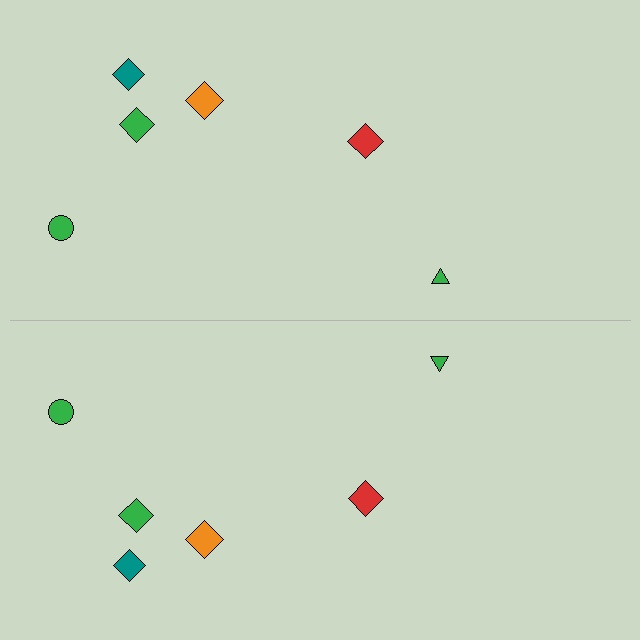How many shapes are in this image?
There are 12 shapes in this image.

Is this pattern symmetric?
Yes, this pattern has bilateral (reflection) symmetry.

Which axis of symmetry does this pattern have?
The pattern has a horizontal axis of symmetry running through the center of the image.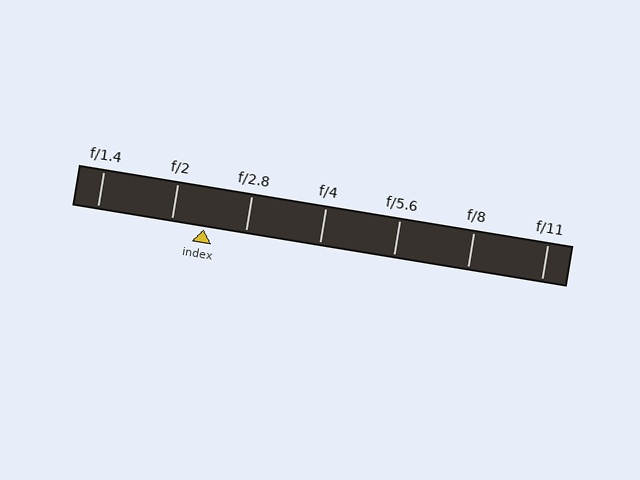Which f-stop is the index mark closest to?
The index mark is closest to f/2.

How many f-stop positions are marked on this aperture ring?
There are 7 f-stop positions marked.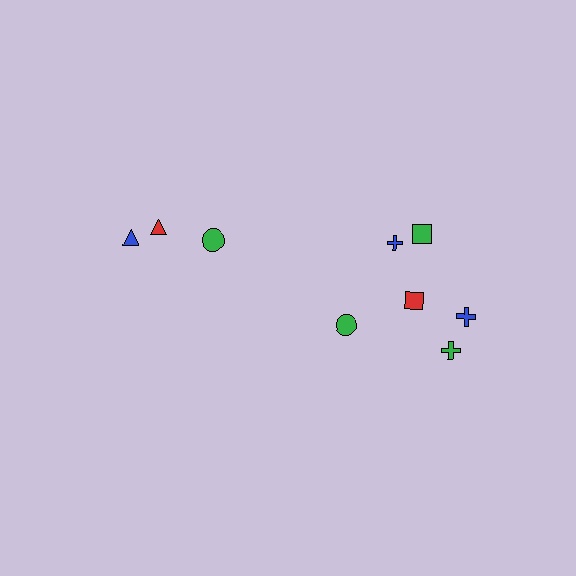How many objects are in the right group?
There are 6 objects.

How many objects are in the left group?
There are 3 objects.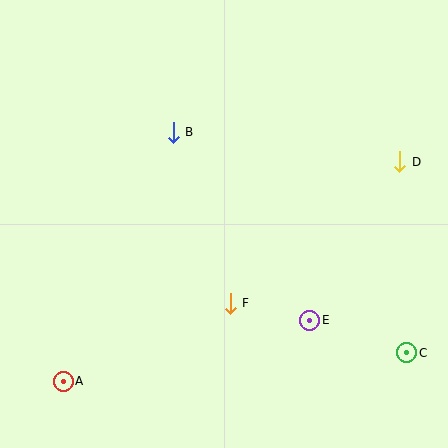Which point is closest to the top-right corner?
Point D is closest to the top-right corner.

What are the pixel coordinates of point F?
Point F is at (230, 303).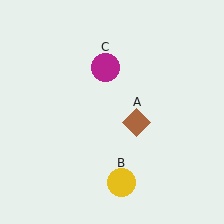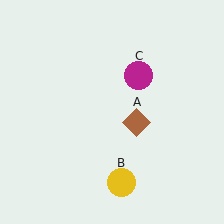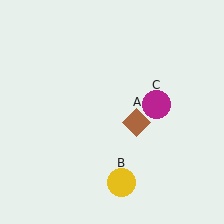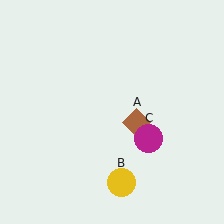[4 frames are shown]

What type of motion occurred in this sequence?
The magenta circle (object C) rotated clockwise around the center of the scene.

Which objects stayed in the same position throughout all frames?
Brown diamond (object A) and yellow circle (object B) remained stationary.